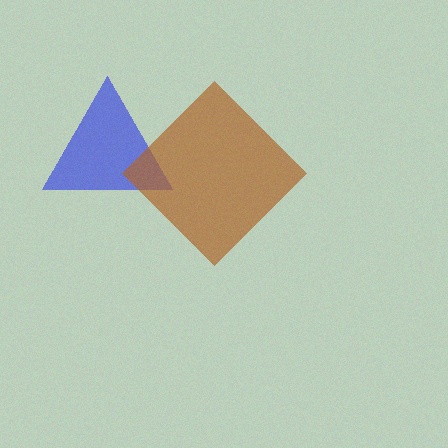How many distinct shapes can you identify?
There are 2 distinct shapes: a blue triangle, a brown diamond.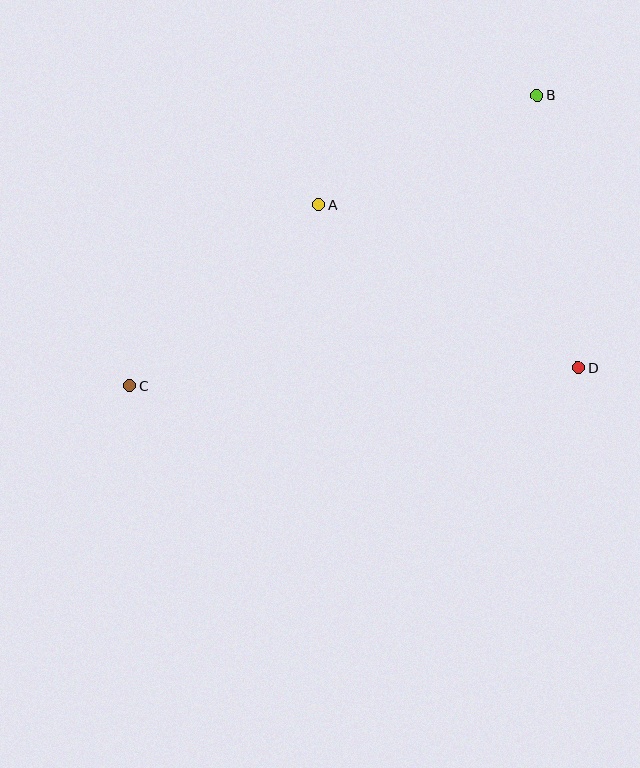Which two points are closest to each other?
Points A and B are closest to each other.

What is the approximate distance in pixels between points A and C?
The distance between A and C is approximately 262 pixels.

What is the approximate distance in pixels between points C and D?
The distance between C and D is approximately 449 pixels.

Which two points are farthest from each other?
Points B and C are farthest from each other.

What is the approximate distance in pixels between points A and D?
The distance between A and D is approximately 306 pixels.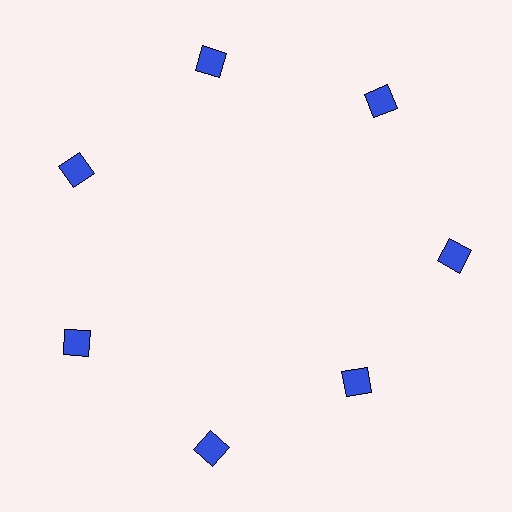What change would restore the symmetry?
The symmetry would be restored by moving it outward, back onto the ring so that all 7 squares sit at equal angles and equal distance from the center.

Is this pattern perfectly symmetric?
No. The 7 blue squares are arranged in a ring, but one element near the 5 o'clock position is pulled inward toward the center, breaking the 7-fold rotational symmetry.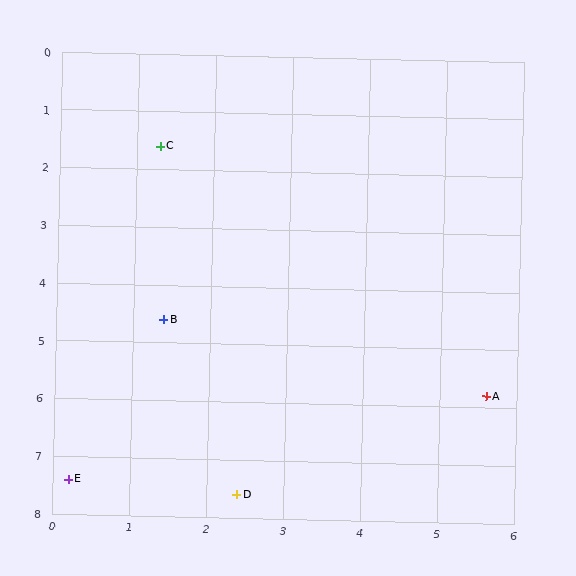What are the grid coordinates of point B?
Point B is at approximately (1.4, 4.6).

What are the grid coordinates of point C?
Point C is at approximately (1.3, 1.6).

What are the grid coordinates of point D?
Point D is at approximately (2.4, 7.6).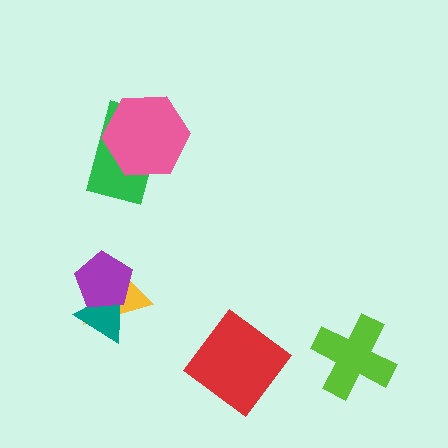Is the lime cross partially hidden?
No, no other shape covers it.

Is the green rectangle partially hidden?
Yes, it is partially covered by another shape.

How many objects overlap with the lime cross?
0 objects overlap with the lime cross.